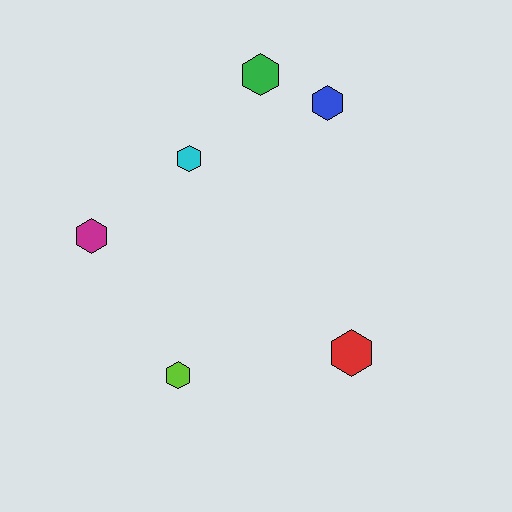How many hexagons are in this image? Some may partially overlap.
There are 6 hexagons.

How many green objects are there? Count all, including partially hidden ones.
There is 1 green object.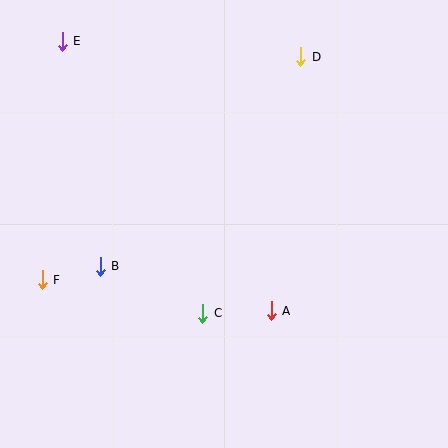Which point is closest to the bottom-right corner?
Point A is closest to the bottom-right corner.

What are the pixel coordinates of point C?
Point C is at (203, 313).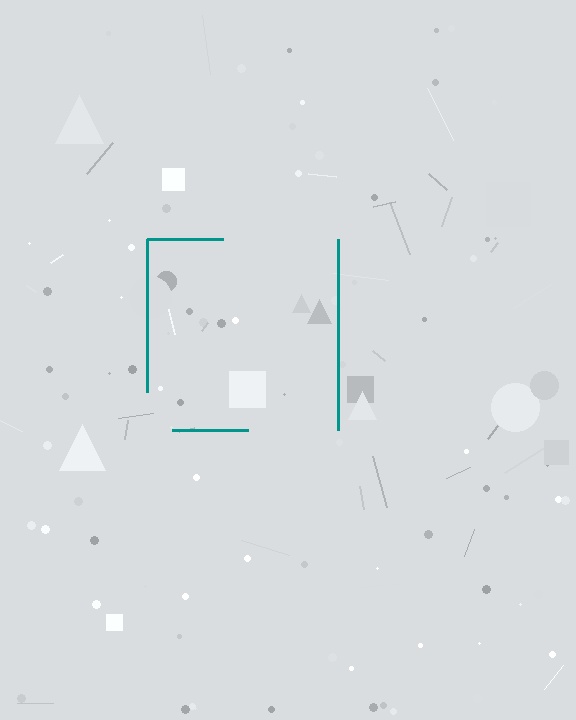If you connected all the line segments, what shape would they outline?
They would outline a square.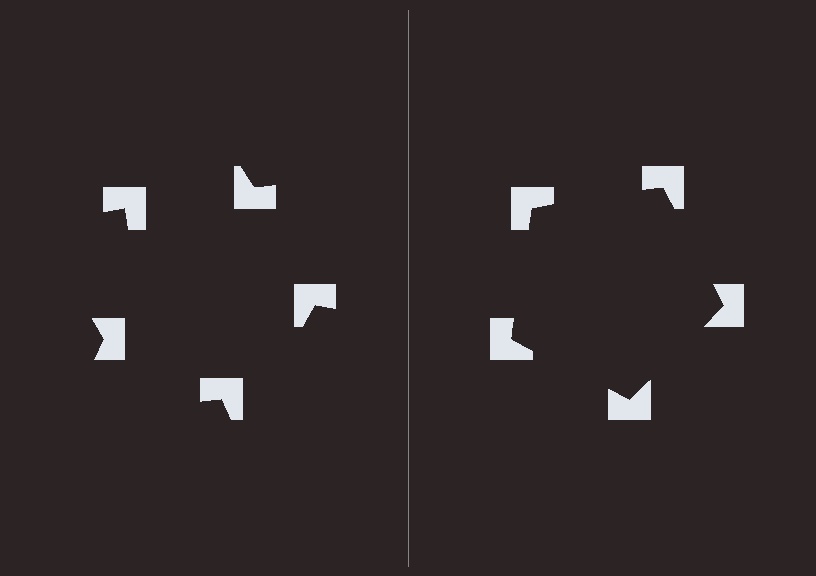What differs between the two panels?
The notched squares are positioned identically on both sides; only the wedge orientations differ. On the right they align to a pentagon; on the left they are misaligned.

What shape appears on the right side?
An illusory pentagon.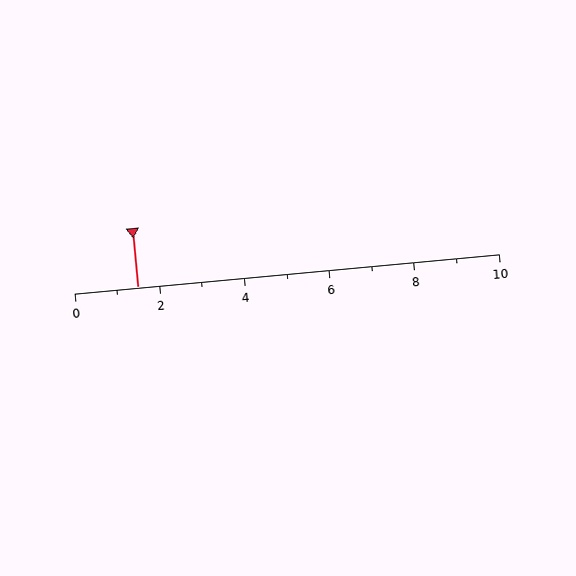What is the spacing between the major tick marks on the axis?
The major ticks are spaced 2 apart.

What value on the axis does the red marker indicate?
The marker indicates approximately 1.5.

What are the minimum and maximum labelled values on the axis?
The axis runs from 0 to 10.